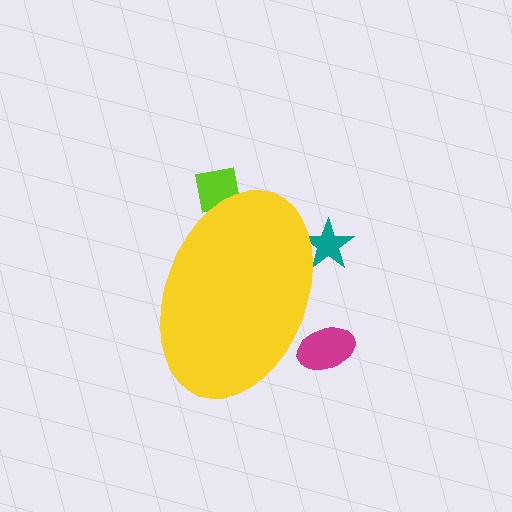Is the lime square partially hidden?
Yes, the lime square is partially hidden behind the yellow ellipse.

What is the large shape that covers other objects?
A yellow ellipse.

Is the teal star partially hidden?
Yes, the teal star is partially hidden behind the yellow ellipse.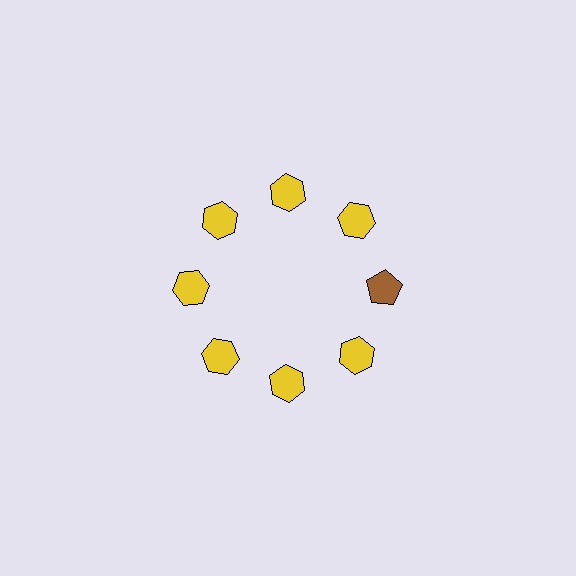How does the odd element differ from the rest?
It differs in both color (brown instead of yellow) and shape (pentagon instead of hexagon).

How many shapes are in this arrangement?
There are 8 shapes arranged in a ring pattern.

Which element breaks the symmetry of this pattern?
The brown pentagon at roughly the 3 o'clock position breaks the symmetry. All other shapes are yellow hexagons.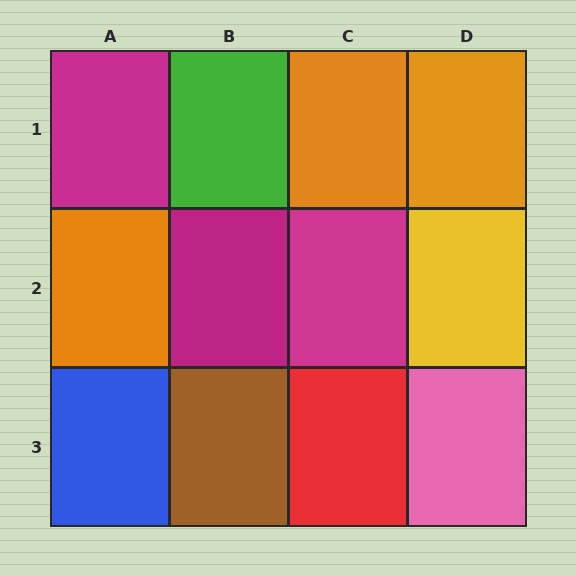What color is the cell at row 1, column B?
Green.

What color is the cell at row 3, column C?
Red.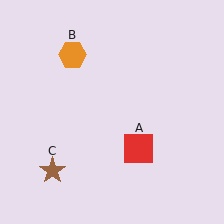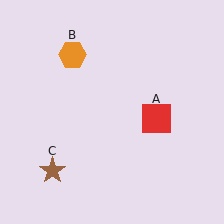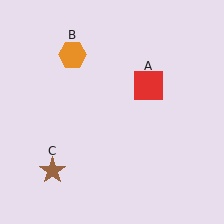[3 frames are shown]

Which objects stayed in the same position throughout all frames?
Orange hexagon (object B) and brown star (object C) remained stationary.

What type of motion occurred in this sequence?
The red square (object A) rotated counterclockwise around the center of the scene.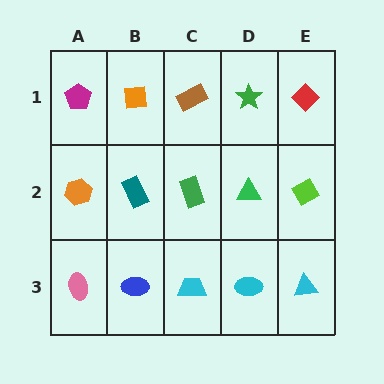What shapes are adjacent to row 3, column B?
A teal rectangle (row 2, column B), a pink ellipse (row 3, column A), a cyan trapezoid (row 3, column C).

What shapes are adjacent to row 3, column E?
A lime diamond (row 2, column E), a cyan ellipse (row 3, column D).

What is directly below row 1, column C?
A green rectangle.